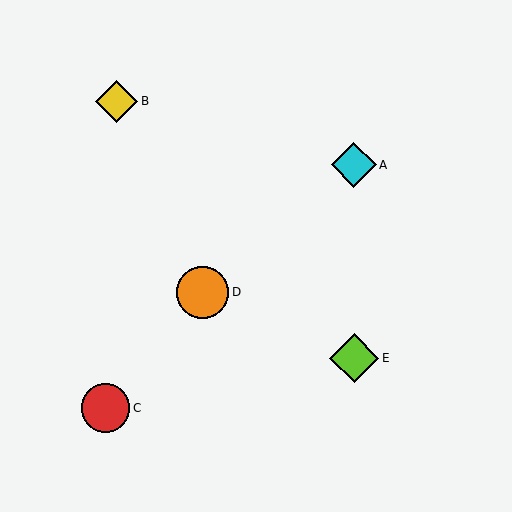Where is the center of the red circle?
The center of the red circle is at (105, 408).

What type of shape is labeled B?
Shape B is a yellow diamond.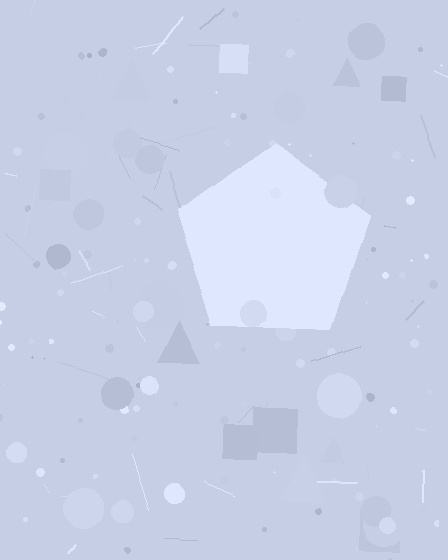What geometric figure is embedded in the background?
A pentagon is embedded in the background.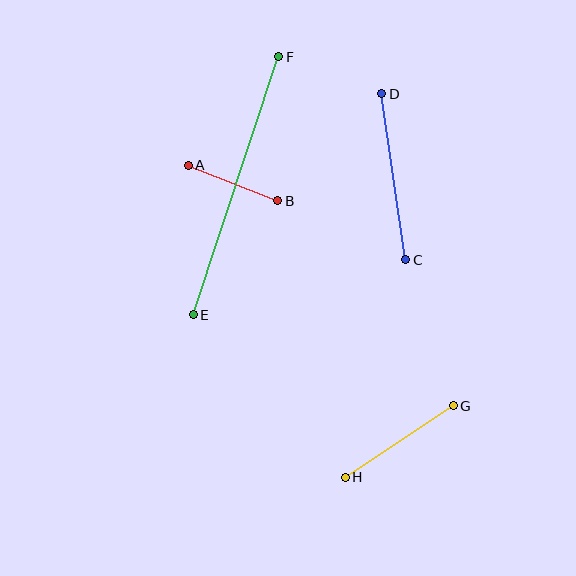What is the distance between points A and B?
The distance is approximately 96 pixels.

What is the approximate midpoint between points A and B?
The midpoint is at approximately (233, 183) pixels.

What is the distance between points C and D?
The distance is approximately 168 pixels.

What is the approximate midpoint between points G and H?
The midpoint is at approximately (399, 441) pixels.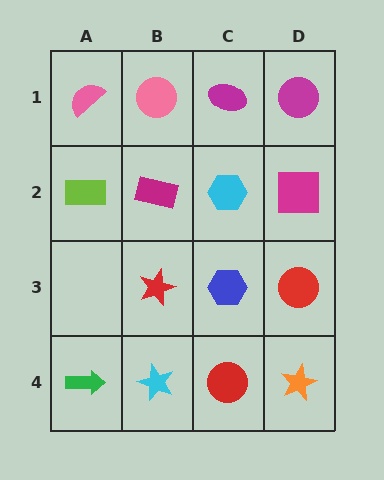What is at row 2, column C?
A cyan hexagon.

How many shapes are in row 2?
4 shapes.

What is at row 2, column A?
A lime rectangle.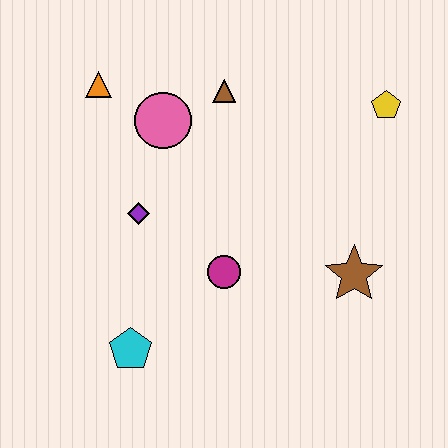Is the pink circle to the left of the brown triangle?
Yes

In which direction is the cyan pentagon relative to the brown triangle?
The cyan pentagon is below the brown triangle.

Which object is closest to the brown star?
The magenta circle is closest to the brown star.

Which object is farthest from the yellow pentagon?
The cyan pentagon is farthest from the yellow pentagon.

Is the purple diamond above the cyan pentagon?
Yes